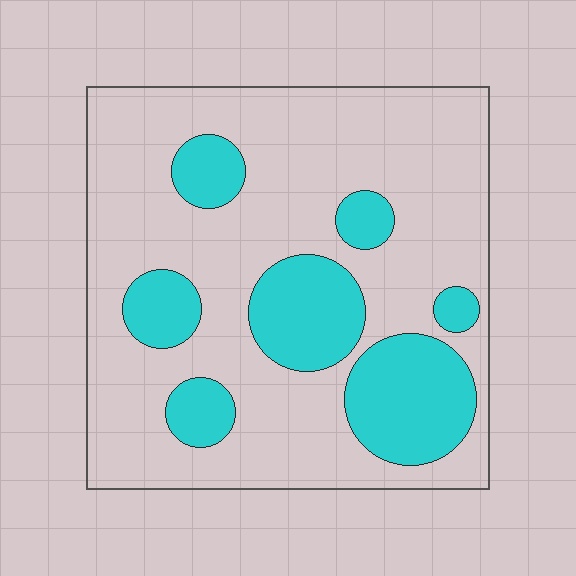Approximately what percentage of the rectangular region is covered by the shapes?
Approximately 25%.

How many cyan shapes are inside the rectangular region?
7.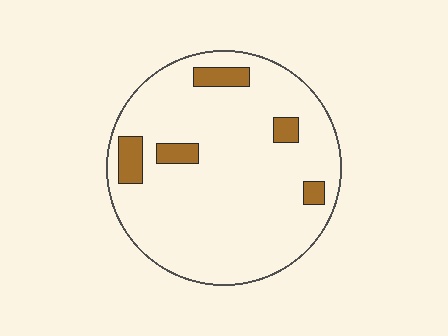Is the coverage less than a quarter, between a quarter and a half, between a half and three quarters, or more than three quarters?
Less than a quarter.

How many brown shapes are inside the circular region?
5.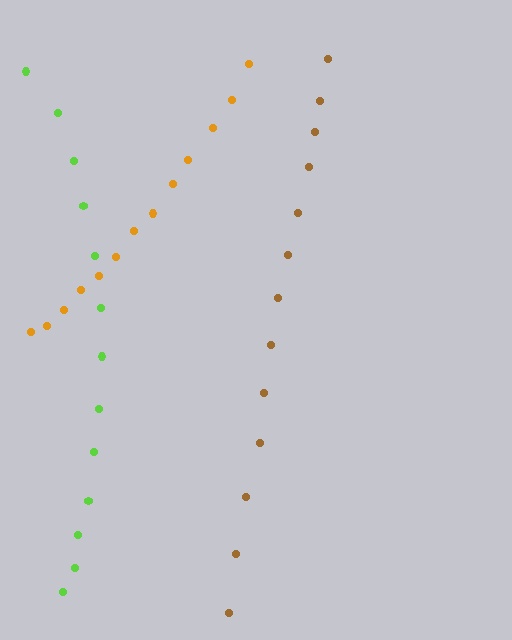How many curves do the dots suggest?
There are 3 distinct paths.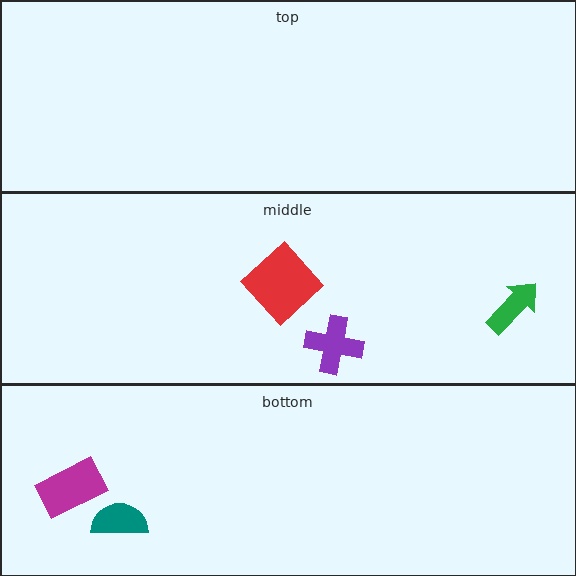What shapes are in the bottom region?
The teal semicircle, the magenta rectangle.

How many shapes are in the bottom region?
2.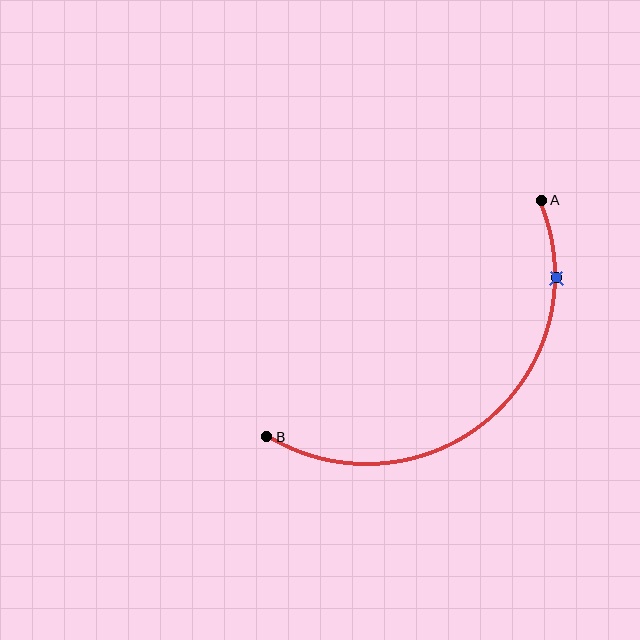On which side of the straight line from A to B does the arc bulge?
The arc bulges below and to the right of the straight line connecting A and B.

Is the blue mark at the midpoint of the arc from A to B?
No. The blue mark lies on the arc but is closer to endpoint A. The arc midpoint would be at the point on the curve equidistant along the arc from both A and B.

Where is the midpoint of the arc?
The arc midpoint is the point on the curve farthest from the straight line joining A and B. It sits below and to the right of that line.